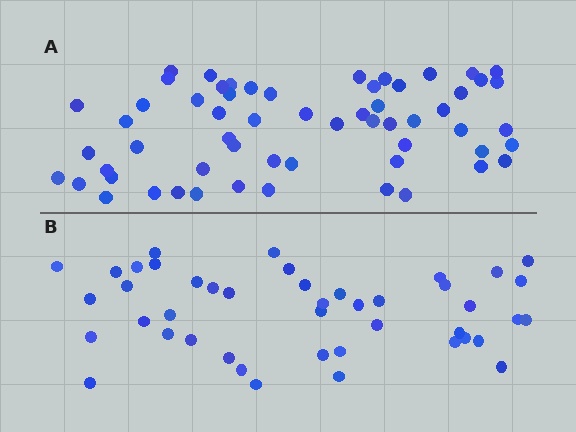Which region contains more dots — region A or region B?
Region A (the top region) has more dots.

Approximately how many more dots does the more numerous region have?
Region A has approximately 15 more dots than region B.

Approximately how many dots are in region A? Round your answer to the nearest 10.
About 60 dots. (The exact count is 59, which rounds to 60.)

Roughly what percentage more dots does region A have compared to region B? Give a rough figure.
About 35% more.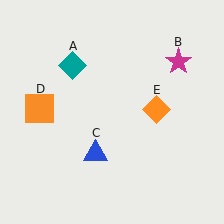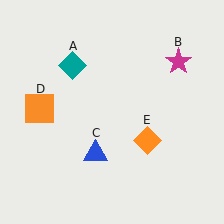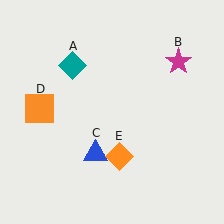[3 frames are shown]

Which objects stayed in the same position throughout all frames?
Teal diamond (object A) and magenta star (object B) and blue triangle (object C) and orange square (object D) remained stationary.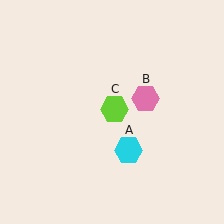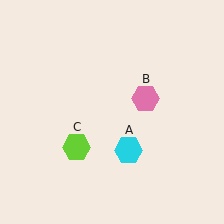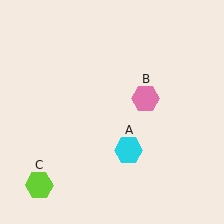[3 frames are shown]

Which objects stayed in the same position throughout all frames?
Cyan hexagon (object A) and pink hexagon (object B) remained stationary.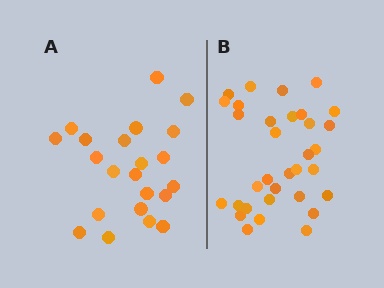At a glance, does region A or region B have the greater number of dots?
Region B (the right region) has more dots.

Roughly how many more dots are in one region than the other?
Region B has roughly 12 or so more dots than region A.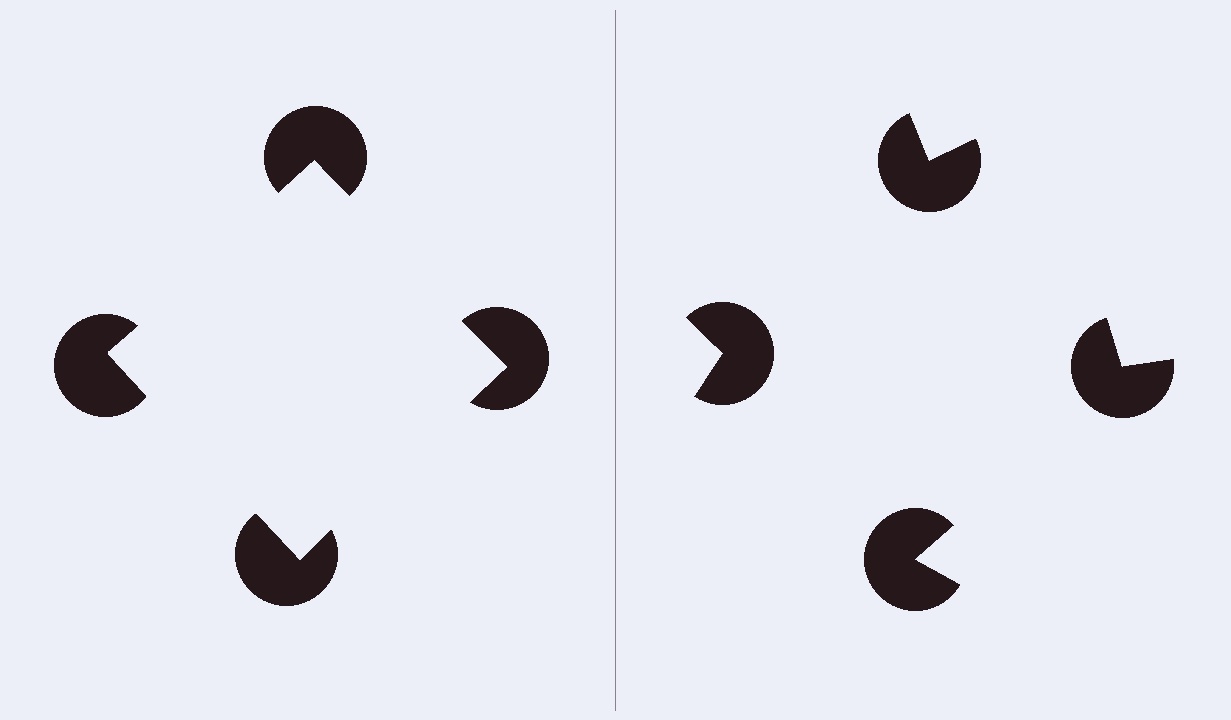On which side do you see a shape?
An illusory square appears on the left side. On the right side the wedge cuts are rotated, so no coherent shape forms.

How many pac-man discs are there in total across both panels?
8 — 4 on each side.